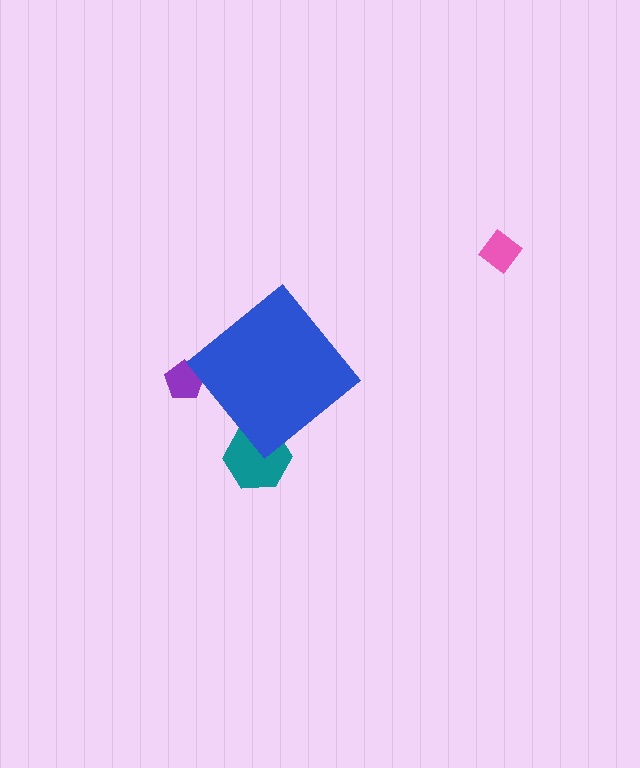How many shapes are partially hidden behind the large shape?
2 shapes are partially hidden.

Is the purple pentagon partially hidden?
Yes, the purple pentagon is partially hidden behind the blue diamond.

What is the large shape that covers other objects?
A blue diamond.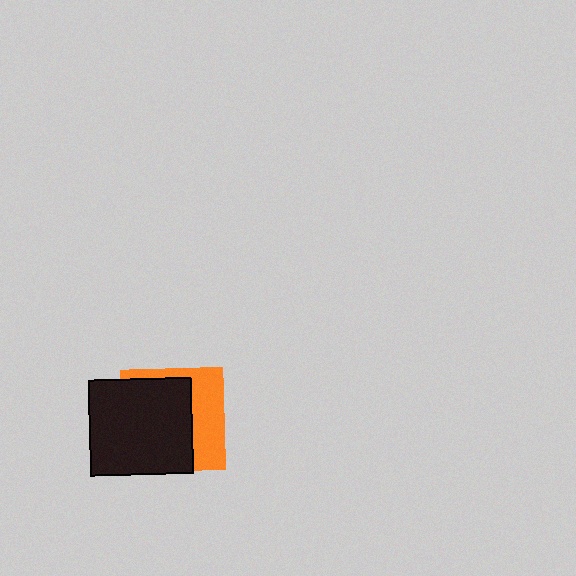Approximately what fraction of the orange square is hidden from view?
Roughly 64% of the orange square is hidden behind the black rectangle.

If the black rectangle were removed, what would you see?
You would see the complete orange square.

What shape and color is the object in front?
The object in front is a black rectangle.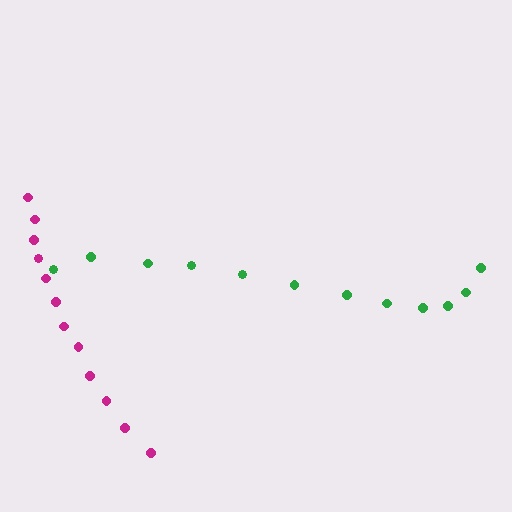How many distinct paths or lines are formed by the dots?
There are 2 distinct paths.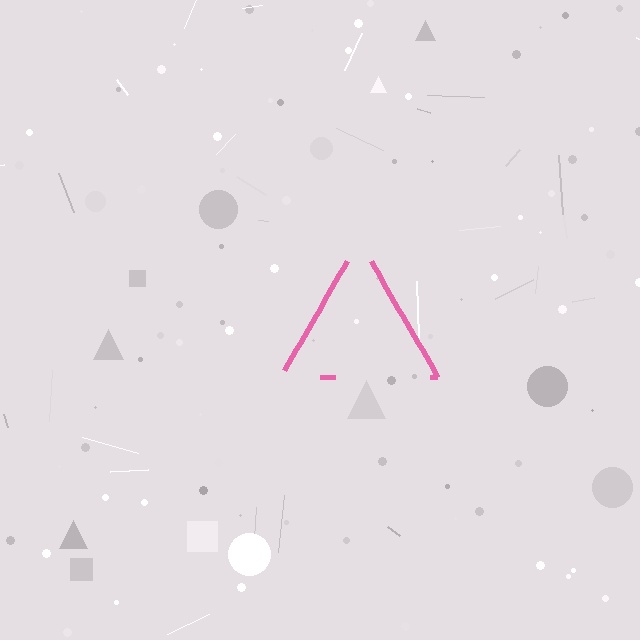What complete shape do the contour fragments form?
The contour fragments form a triangle.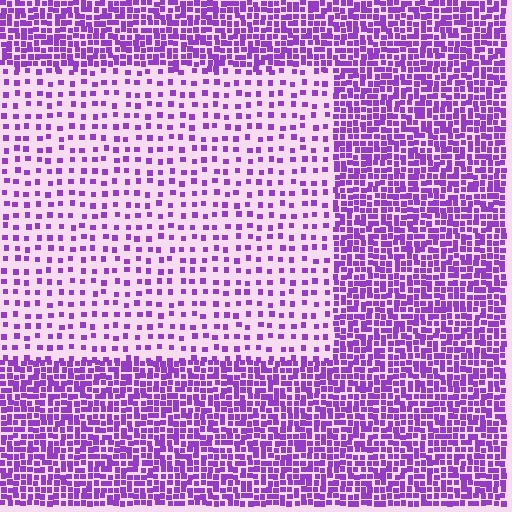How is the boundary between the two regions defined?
The boundary is defined by a change in element density (approximately 2.8x ratio). All elements are the same color, size, and shape.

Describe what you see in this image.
The image contains small purple elements arranged at two different densities. A rectangle-shaped region is visible where the elements are less densely packed than the surrounding area.